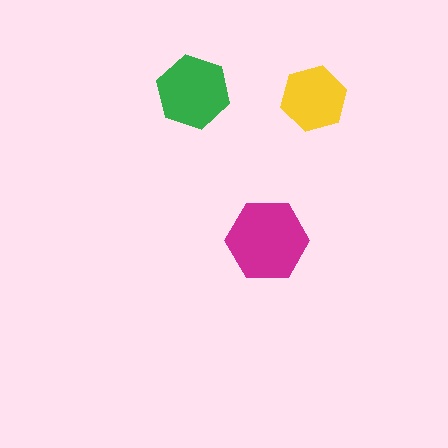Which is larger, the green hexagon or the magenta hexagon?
The magenta one.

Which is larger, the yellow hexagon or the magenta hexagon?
The magenta one.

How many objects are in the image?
There are 3 objects in the image.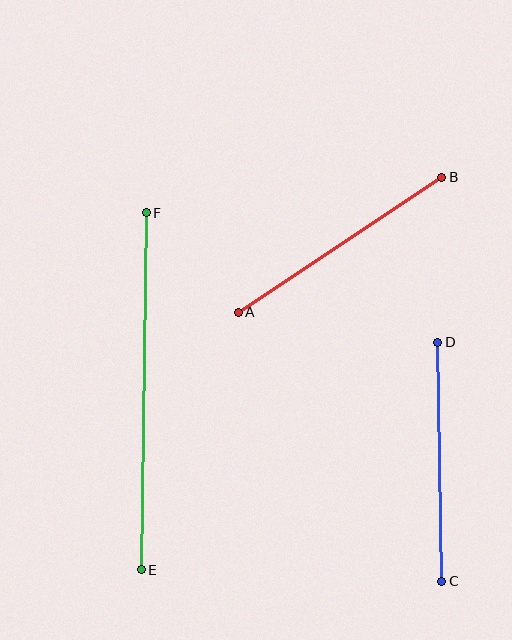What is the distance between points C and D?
The distance is approximately 239 pixels.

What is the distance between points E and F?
The distance is approximately 357 pixels.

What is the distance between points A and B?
The distance is approximately 244 pixels.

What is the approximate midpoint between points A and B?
The midpoint is at approximately (340, 245) pixels.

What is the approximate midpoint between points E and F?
The midpoint is at approximately (144, 391) pixels.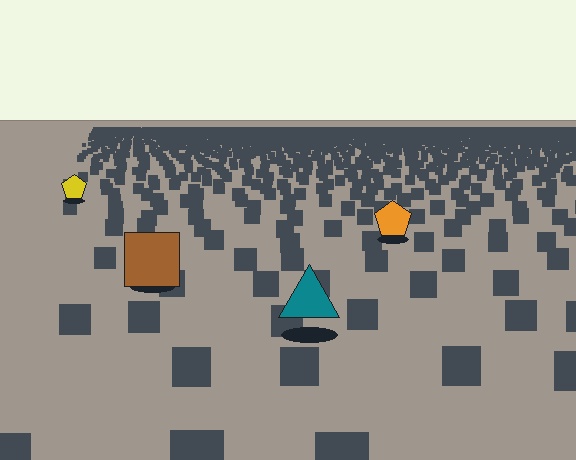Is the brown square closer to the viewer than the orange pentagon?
Yes. The brown square is closer — you can tell from the texture gradient: the ground texture is coarser near it.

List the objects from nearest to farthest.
From nearest to farthest: the teal triangle, the brown square, the orange pentagon, the yellow pentagon.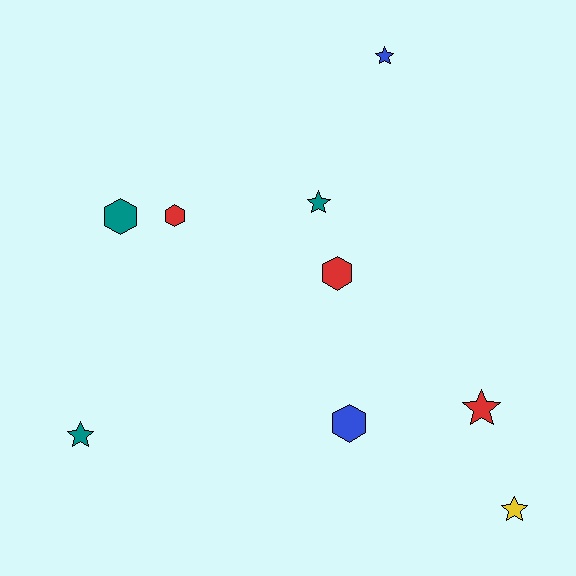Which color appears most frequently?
Teal, with 3 objects.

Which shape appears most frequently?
Star, with 5 objects.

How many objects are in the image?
There are 9 objects.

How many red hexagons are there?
There are 2 red hexagons.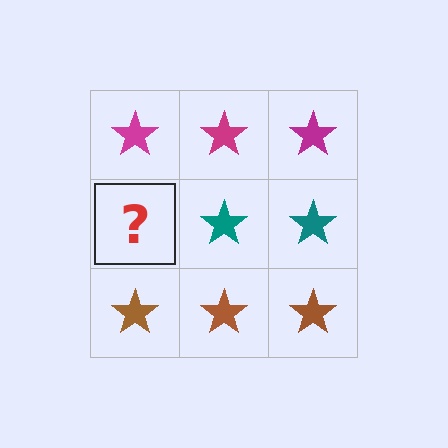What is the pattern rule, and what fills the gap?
The rule is that each row has a consistent color. The gap should be filled with a teal star.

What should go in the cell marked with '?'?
The missing cell should contain a teal star.